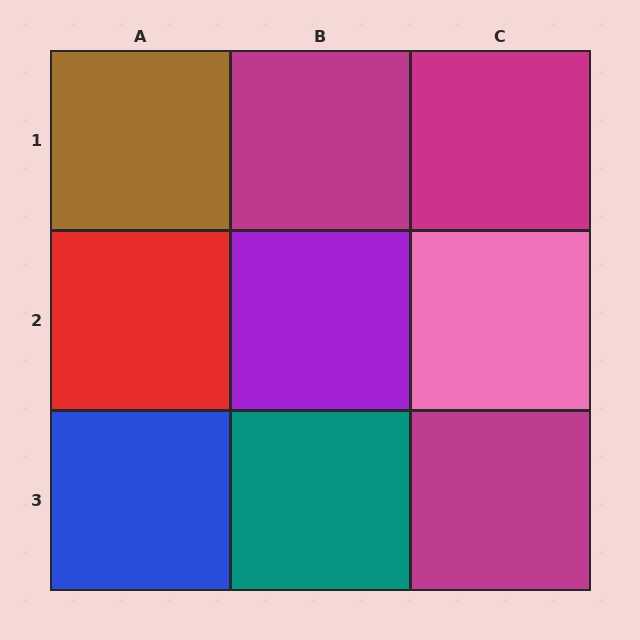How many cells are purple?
1 cell is purple.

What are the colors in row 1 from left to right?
Brown, magenta, magenta.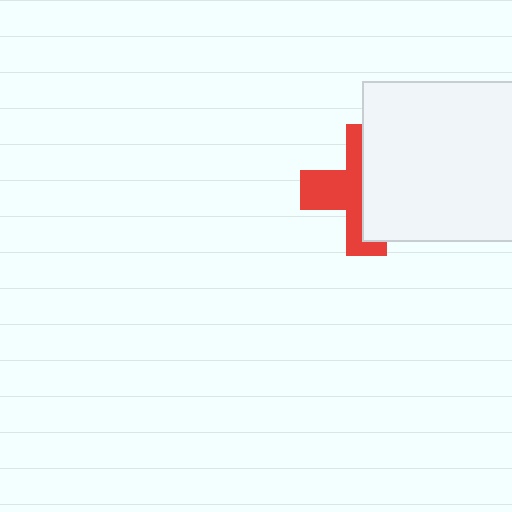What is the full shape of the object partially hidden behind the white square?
The partially hidden object is a red cross.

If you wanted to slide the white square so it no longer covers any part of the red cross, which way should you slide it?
Slide it right — that is the most direct way to separate the two shapes.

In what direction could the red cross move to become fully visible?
The red cross could move left. That would shift it out from behind the white square entirely.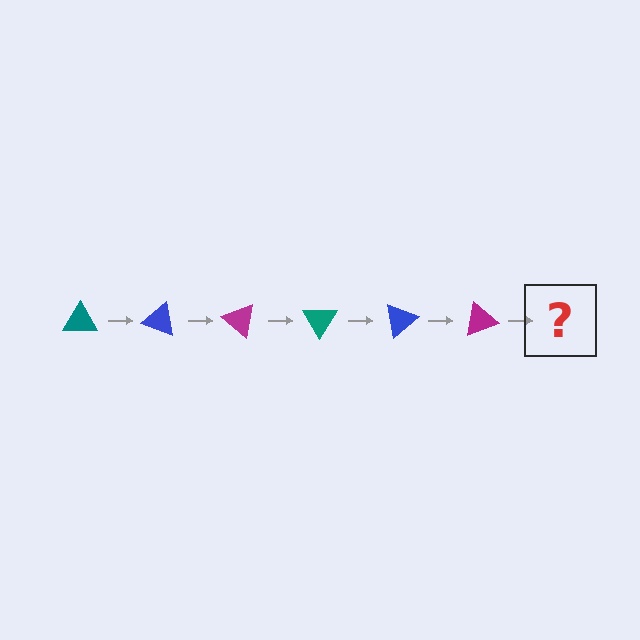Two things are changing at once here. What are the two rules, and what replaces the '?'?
The two rules are that it rotates 20 degrees each step and the color cycles through teal, blue, and magenta. The '?' should be a teal triangle, rotated 120 degrees from the start.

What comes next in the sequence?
The next element should be a teal triangle, rotated 120 degrees from the start.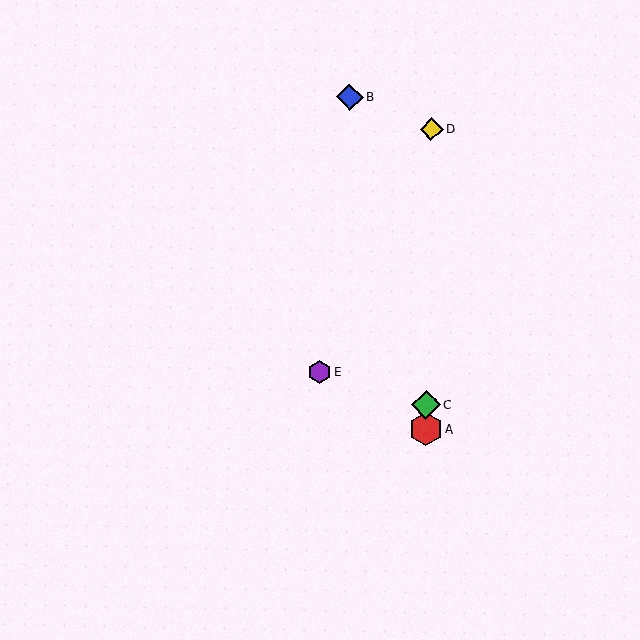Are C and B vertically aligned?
No, C is at x≈426 and B is at x≈350.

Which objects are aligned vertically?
Objects A, C, D are aligned vertically.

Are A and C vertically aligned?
Yes, both are at x≈426.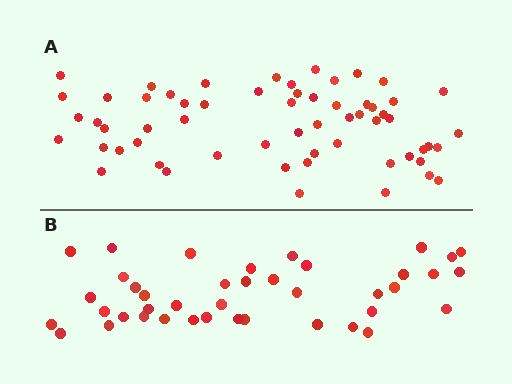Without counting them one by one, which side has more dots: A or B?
Region A (the top region) has more dots.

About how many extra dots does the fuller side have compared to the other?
Region A has approximately 20 more dots than region B.